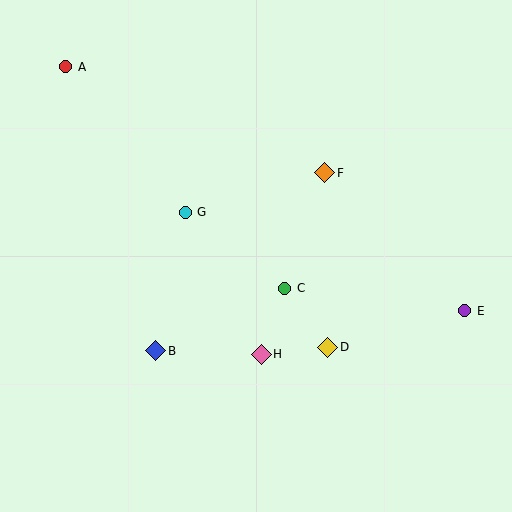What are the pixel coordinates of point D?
Point D is at (328, 347).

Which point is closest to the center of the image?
Point C at (285, 288) is closest to the center.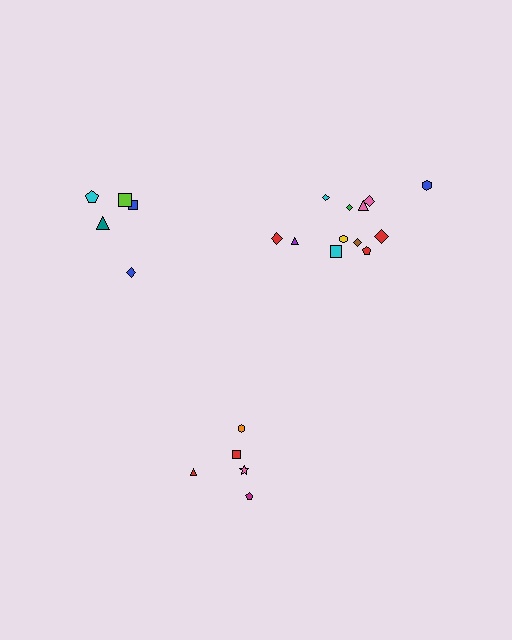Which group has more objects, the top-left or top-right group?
The top-right group.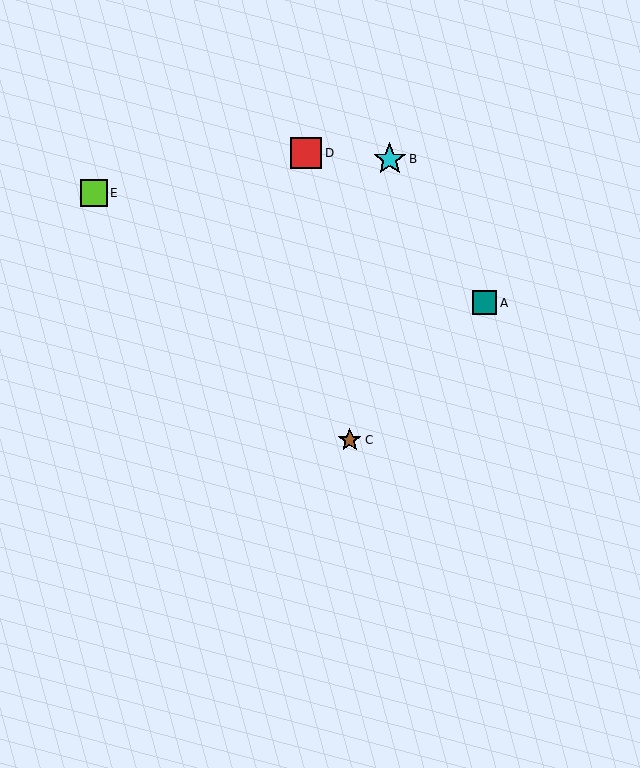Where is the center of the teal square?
The center of the teal square is at (484, 303).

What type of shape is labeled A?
Shape A is a teal square.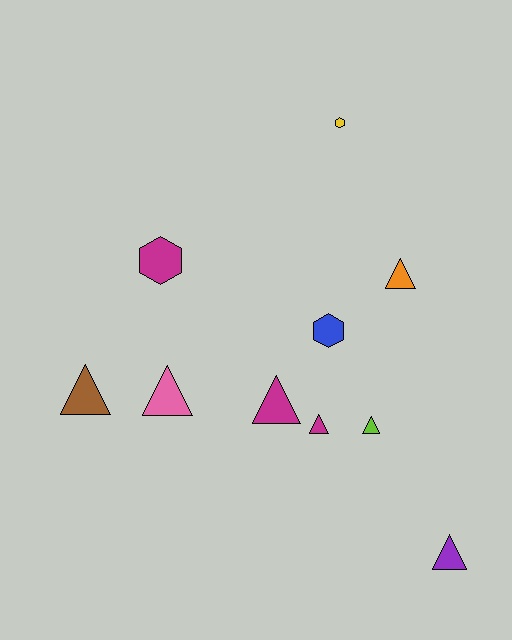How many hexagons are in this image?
There are 3 hexagons.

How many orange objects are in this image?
There is 1 orange object.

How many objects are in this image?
There are 10 objects.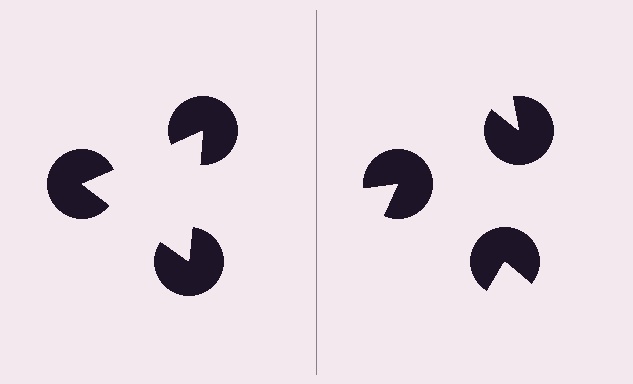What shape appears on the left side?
An illusory triangle.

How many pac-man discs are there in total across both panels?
6 — 3 on each side.